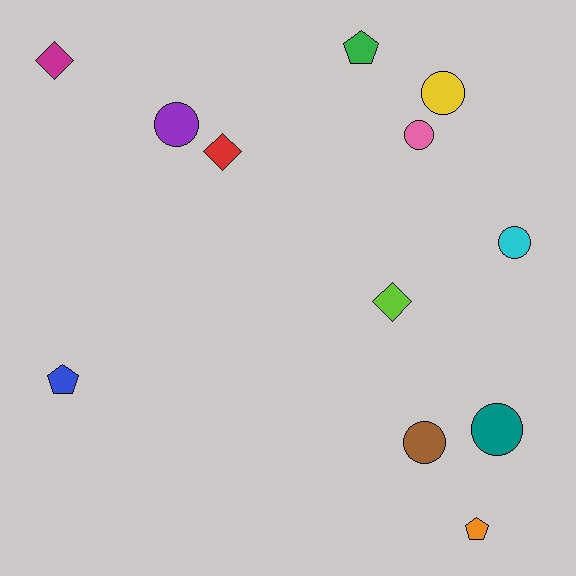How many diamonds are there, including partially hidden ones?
There are 3 diamonds.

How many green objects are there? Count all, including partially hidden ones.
There is 1 green object.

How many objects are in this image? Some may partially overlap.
There are 12 objects.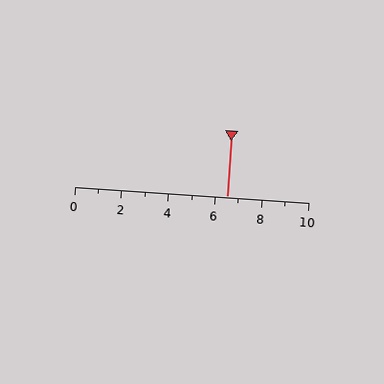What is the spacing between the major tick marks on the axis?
The major ticks are spaced 2 apart.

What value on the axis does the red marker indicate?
The marker indicates approximately 6.5.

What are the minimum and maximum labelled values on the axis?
The axis runs from 0 to 10.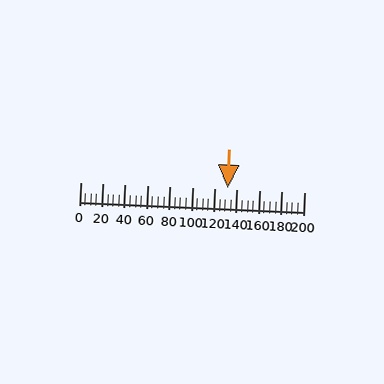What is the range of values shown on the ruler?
The ruler shows values from 0 to 200.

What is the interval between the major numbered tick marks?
The major tick marks are spaced 20 units apart.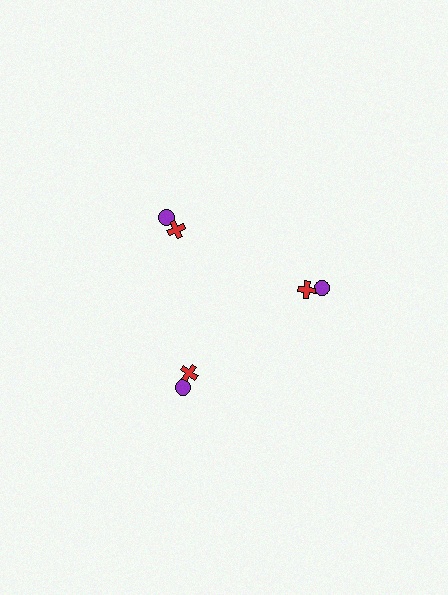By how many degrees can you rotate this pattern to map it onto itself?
The pattern maps onto itself every 120 degrees of rotation.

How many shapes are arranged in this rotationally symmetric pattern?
There are 6 shapes, arranged in 3 groups of 2.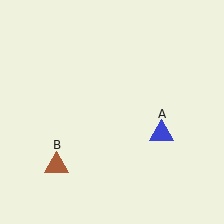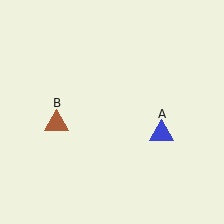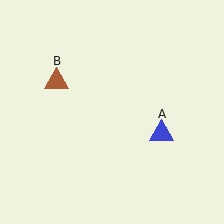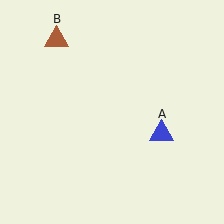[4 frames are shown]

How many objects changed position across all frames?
1 object changed position: brown triangle (object B).